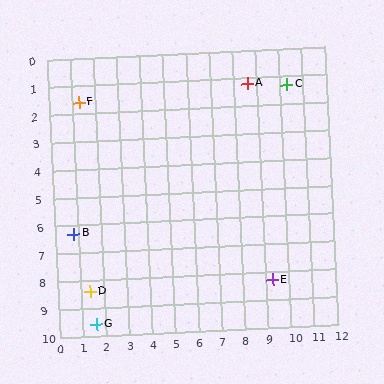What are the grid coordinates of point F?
Point F is at approximately (1.3, 1.6).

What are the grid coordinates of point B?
Point B is at approximately (0.8, 6.3).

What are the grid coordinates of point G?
Point G is at approximately (1.6, 9.6).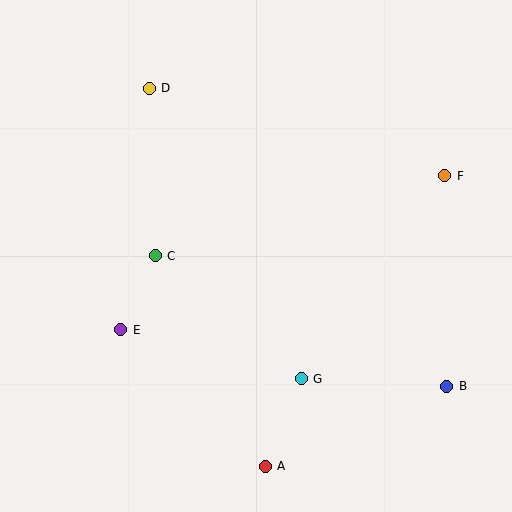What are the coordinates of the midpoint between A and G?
The midpoint between A and G is at (283, 422).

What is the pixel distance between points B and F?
The distance between B and F is 210 pixels.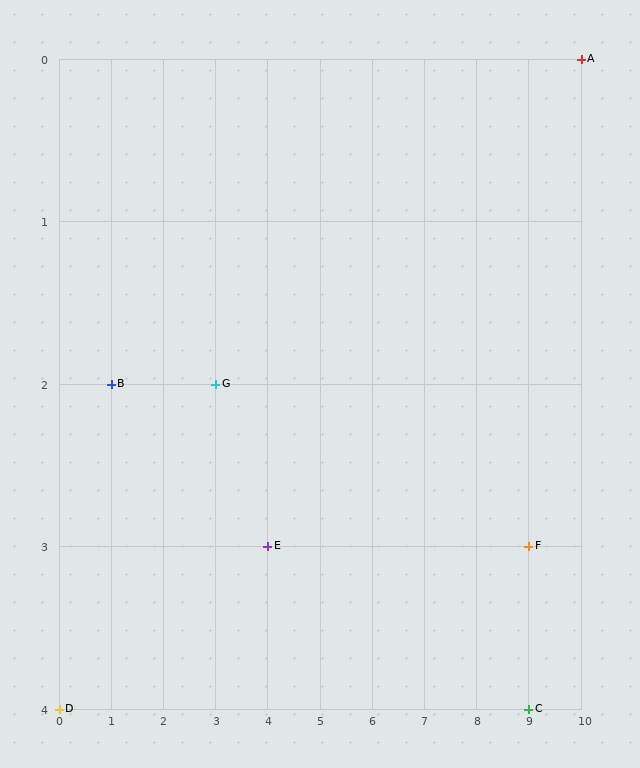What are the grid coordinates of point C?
Point C is at grid coordinates (9, 4).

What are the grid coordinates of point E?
Point E is at grid coordinates (4, 3).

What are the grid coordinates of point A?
Point A is at grid coordinates (10, 0).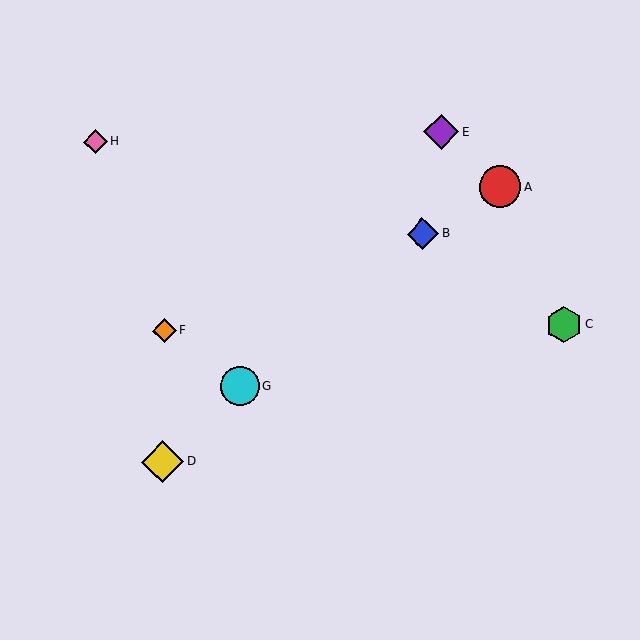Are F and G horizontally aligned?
No, F is at y≈331 and G is at y≈386.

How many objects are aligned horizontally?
2 objects (C, F) are aligned horizontally.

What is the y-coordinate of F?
Object F is at y≈331.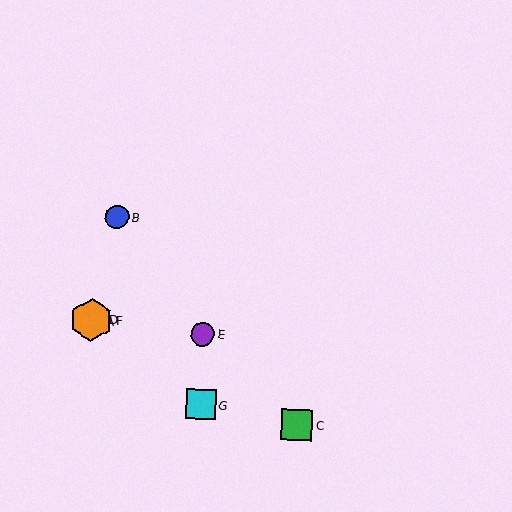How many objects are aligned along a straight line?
3 objects (A, D, F) are aligned along a straight line.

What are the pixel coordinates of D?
Object D is at (94, 319).